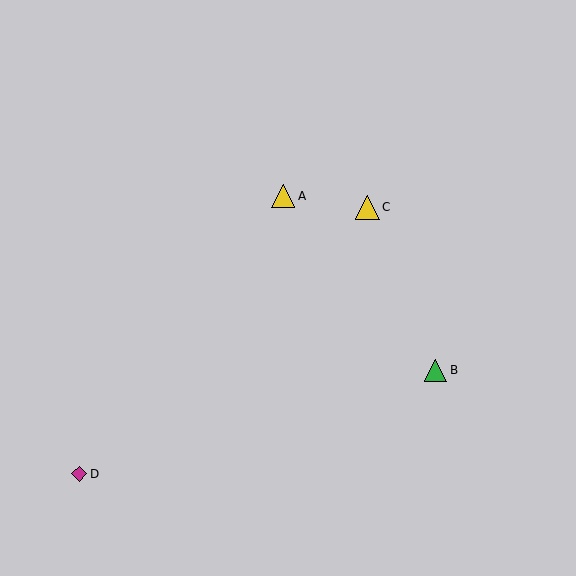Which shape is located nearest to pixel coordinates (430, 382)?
The green triangle (labeled B) at (436, 370) is nearest to that location.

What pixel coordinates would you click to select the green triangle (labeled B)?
Click at (436, 370) to select the green triangle B.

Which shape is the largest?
The yellow triangle (labeled C) is the largest.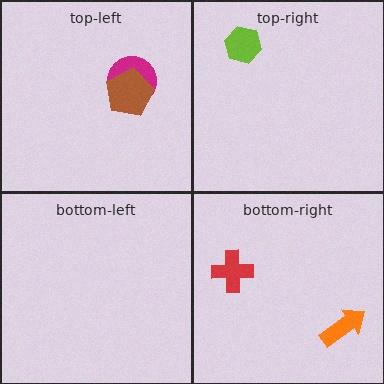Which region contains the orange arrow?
The bottom-right region.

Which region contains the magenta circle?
The top-left region.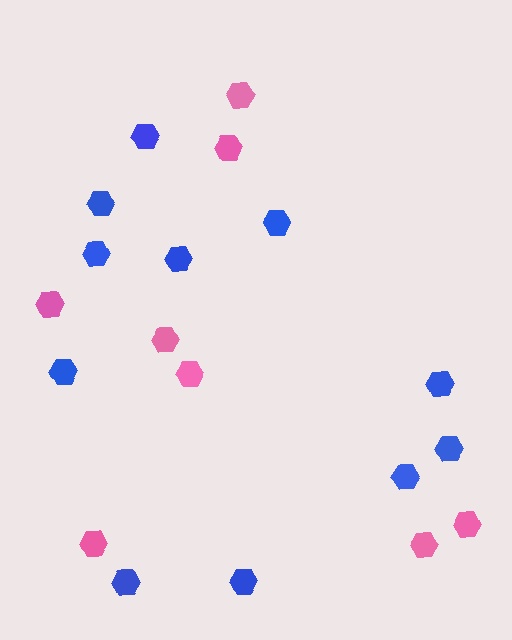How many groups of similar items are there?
There are 2 groups: one group of blue hexagons (11) and one group of pink hexagons (8).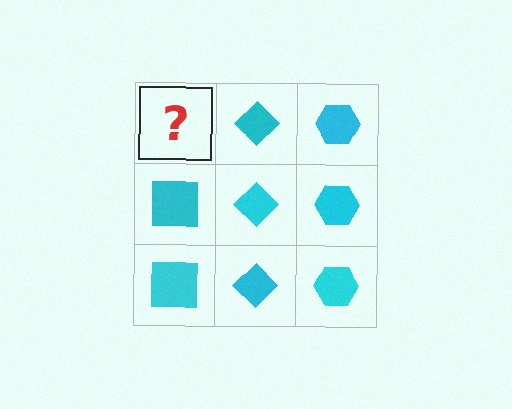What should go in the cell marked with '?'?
The missing cell should contain a cyan square.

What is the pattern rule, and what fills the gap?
The rule is that each column has a consistent shape. The gap should be filled with a cyan square.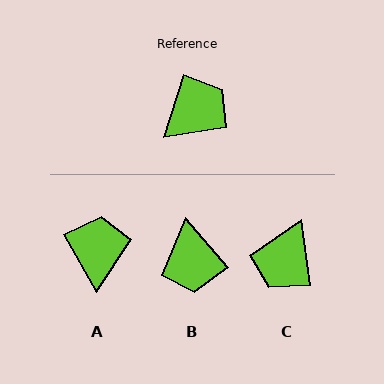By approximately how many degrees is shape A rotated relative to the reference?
Approximately 47 degrees counter-clockwise.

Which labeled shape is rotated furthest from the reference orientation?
C, about 155 degrees away.